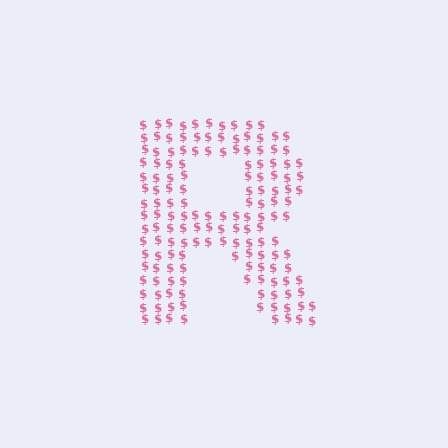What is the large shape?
The large shape is the letter R.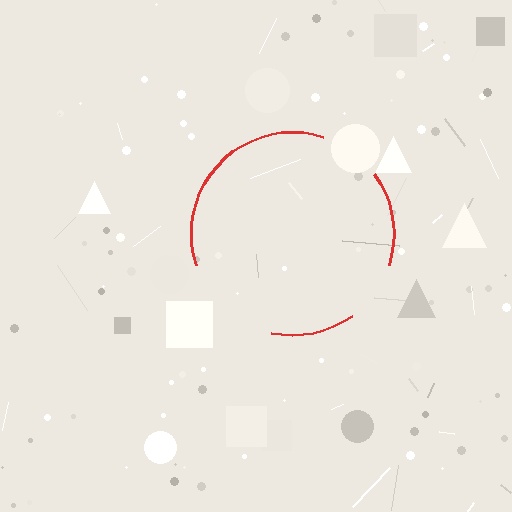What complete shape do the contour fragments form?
The contour fragments form a circle.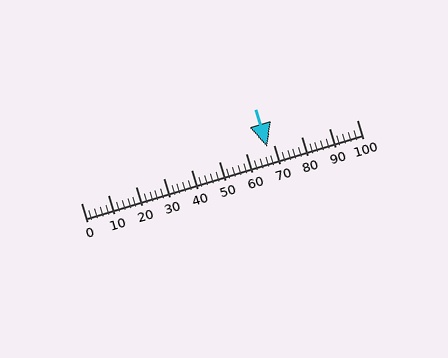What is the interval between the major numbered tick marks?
The major tick marks are spaced 10 units apart.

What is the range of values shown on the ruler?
The ruler shows values from 0 to 100.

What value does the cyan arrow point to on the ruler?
The cyan arrow points to approximately 68.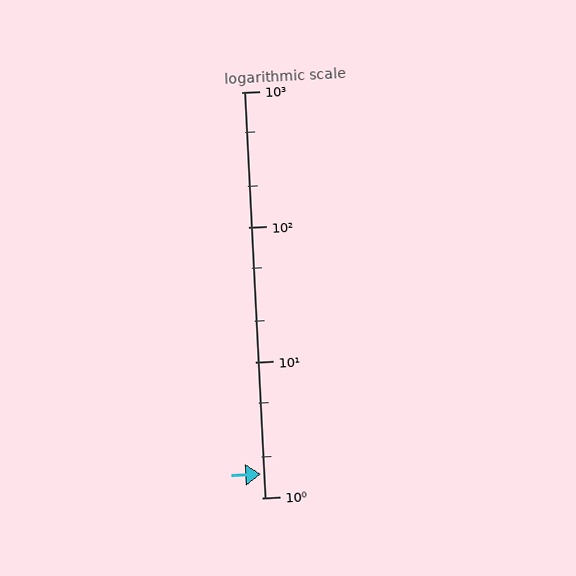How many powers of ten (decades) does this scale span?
The scale spans 3 decades, from 1 to 1000.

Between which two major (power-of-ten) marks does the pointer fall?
The pointer is between 1 and 10.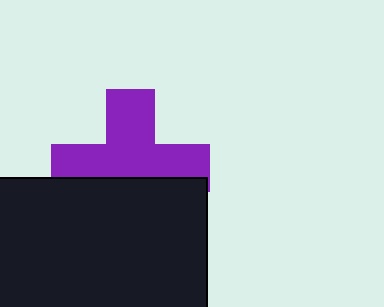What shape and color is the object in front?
The object in front is a black rectangle.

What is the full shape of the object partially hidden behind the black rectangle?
The partially hidden object is a purple cross.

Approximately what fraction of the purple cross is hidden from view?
Roughly 38% of the purple cross is hidden behind the black rectangle.